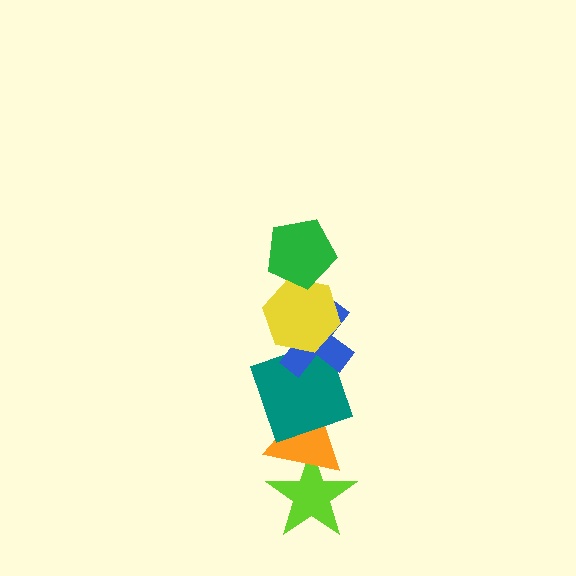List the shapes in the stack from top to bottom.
From top to bottom: the green pentagon, the yellow hexagon, the blue cross, the teal square, the orange triangle, the lime star.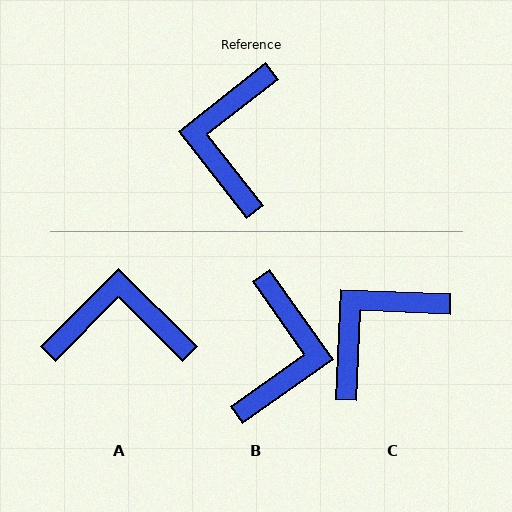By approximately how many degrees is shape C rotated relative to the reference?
Approximately 40 degrees clockwise.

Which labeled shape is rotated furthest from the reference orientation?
B, about 177 degrees away.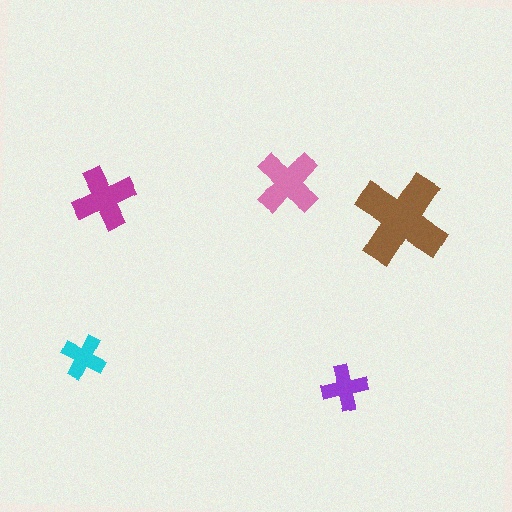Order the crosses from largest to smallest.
the brown one, the pink one, the magenta one, the purple one, the cyan one.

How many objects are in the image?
There are 5 objects in the image.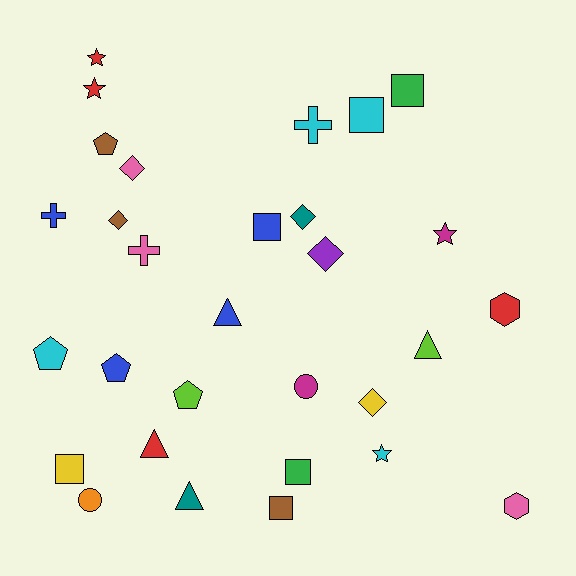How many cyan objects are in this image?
There are 4 cyan objects.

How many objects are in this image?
There are 30 objects.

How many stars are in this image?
There are 4 stars.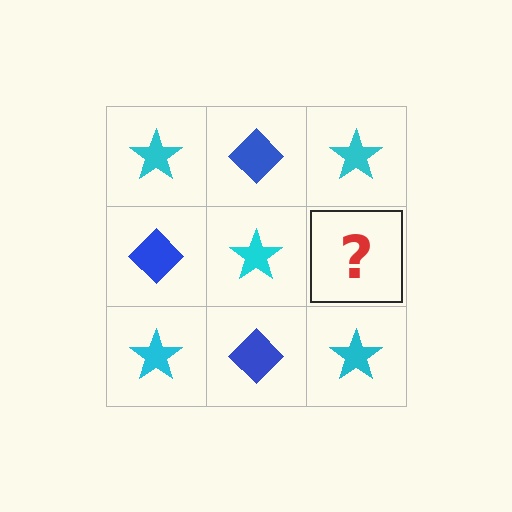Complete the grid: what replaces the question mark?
The question mark should be replaced with a blue diamond.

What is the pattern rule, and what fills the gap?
The rule is that it alternates cyan star and blue diamond in a checkerboard pattern. The gap should be filled with a blue diamond.